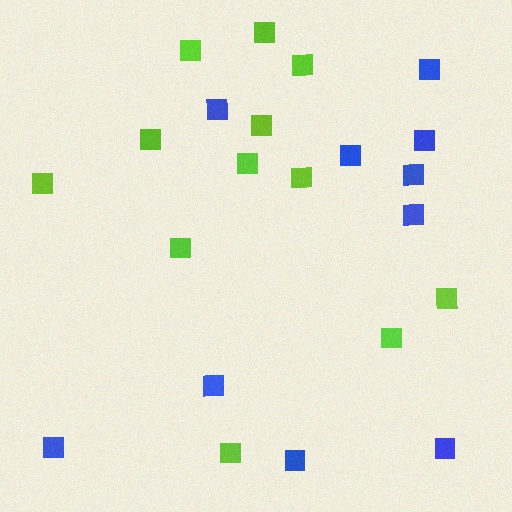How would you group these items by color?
There are 2 groups: one group of blue squares (10) and one group of lime squares (12).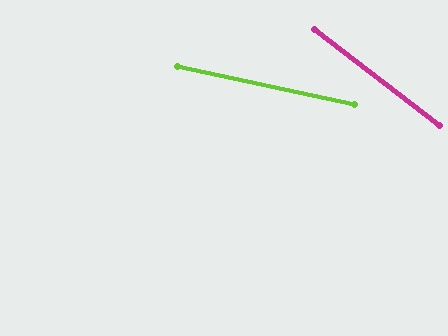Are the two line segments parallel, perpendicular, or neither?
Neither parallel nor perpendicular — they differ by about 26°.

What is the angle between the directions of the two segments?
Approximately 26 degrees.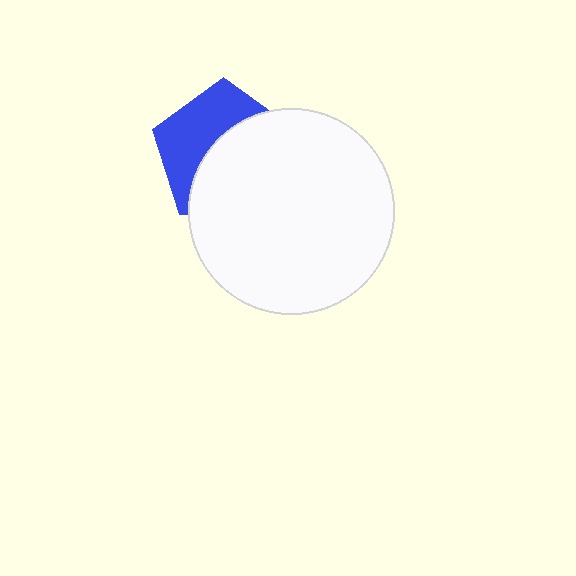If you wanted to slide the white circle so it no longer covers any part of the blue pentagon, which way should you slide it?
Slide it toward the lower-right — that is the most direct way to separate the two shapes.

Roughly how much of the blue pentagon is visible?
A small part of it is visible (roughly 43%).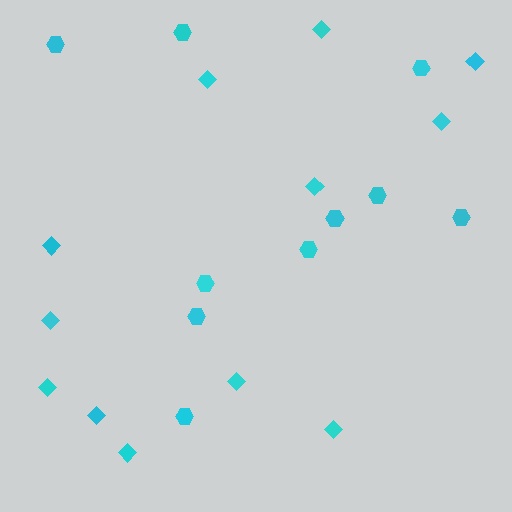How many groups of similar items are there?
There are 2 groups: one group of diamonds (12) and one group of hexagons (10).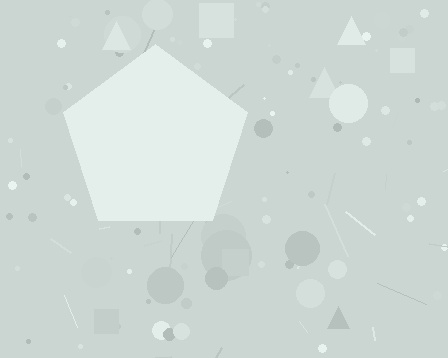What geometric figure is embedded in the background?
A pentagon is embedded in the background.